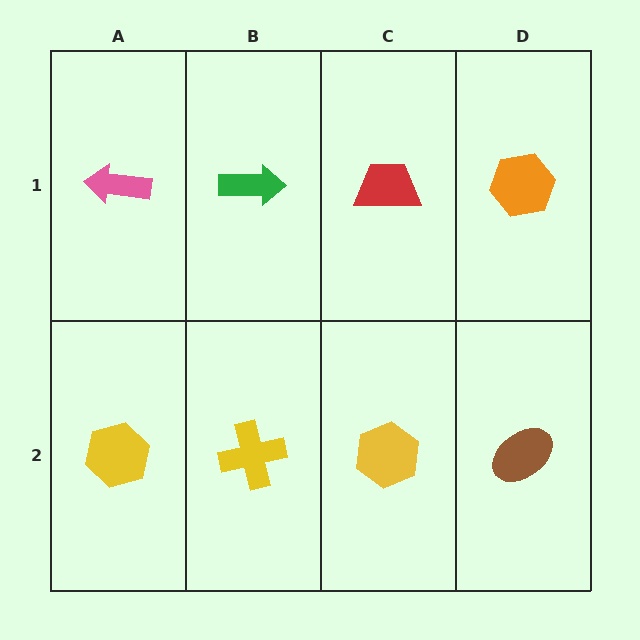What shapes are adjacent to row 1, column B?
A yellow cross (row 2, column B), a pink arrow (row 1, column A), a red trapezoid (row 1, column C).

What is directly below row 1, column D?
A brown ellipse.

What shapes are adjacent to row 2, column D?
An orange hexagon (row 1, column D), a yellow hexagon (row 2, column C).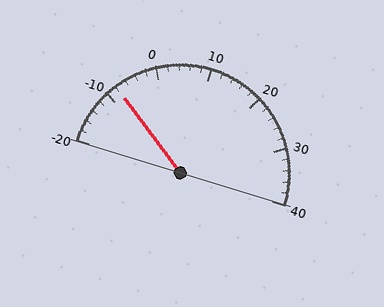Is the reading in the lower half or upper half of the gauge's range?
The reading is in the lower half of the range (-20 to 40).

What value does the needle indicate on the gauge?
The needle indicates approximately -8.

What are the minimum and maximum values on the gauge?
The gauge ranges from -20 to 40.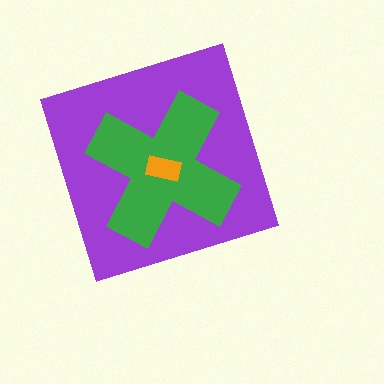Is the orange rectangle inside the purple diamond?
Yes.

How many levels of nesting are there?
3.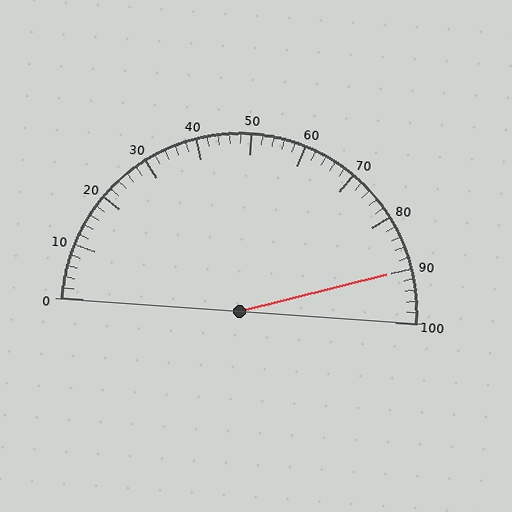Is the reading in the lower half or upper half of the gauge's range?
The reading is in the upper half of the range (0 to 100).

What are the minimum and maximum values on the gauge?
The gauge ranges from 0 to 100.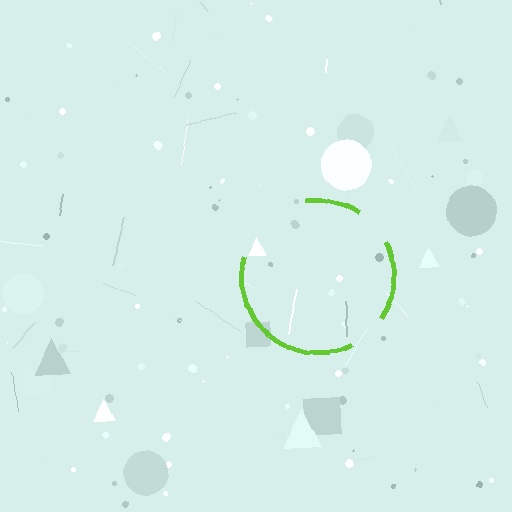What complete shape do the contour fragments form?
The contour fragments form a circle.